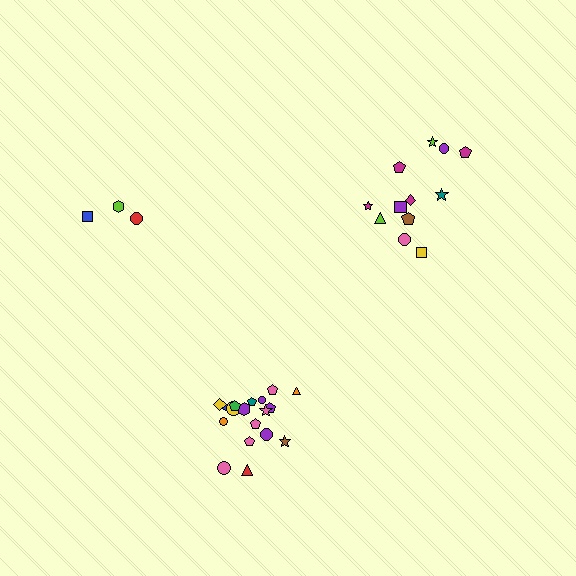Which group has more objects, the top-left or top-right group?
The top-right group.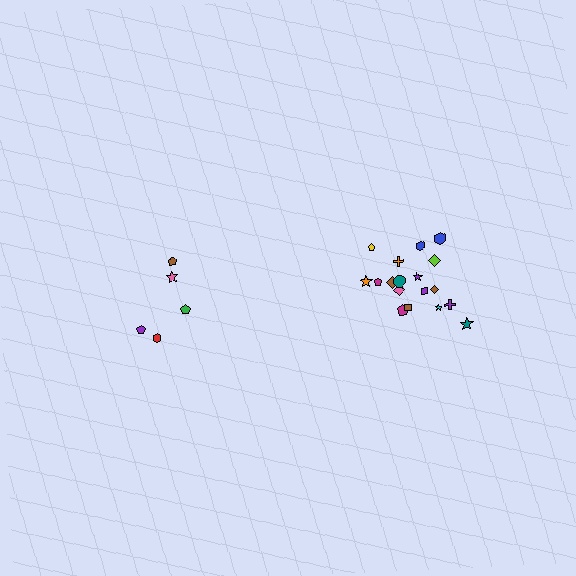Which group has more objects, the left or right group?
The right group.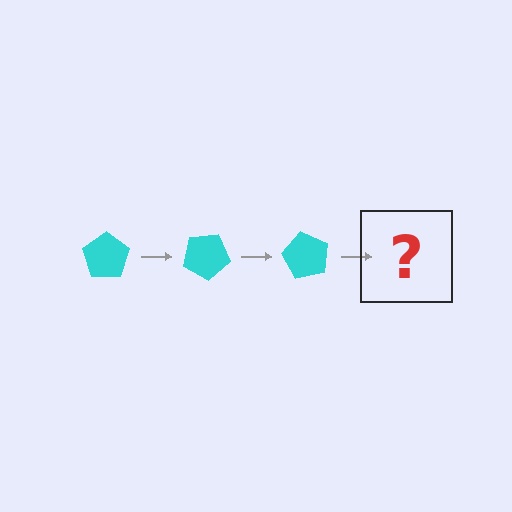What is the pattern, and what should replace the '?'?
The pattern is that the pentagon rotates 30 degrees each step. The '?' should be a cyan pentagon rotated 90 degrees.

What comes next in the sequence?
The next element should be a cyan pentagon rotated 90 degrees.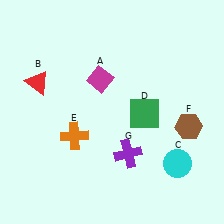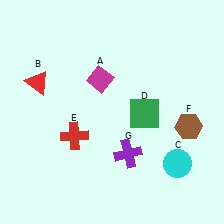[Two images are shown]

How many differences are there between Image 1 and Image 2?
There is 1 difference between the two images.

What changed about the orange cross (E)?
In Image 1, E is orange. In Image 2, it changed to red.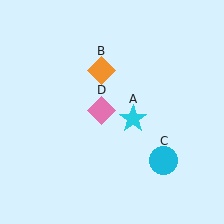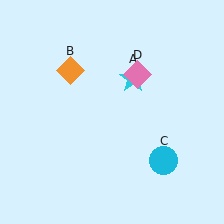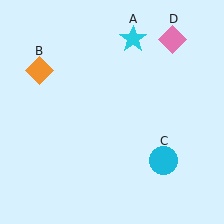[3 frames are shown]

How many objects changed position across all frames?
3 objects changed position: cyan star (object A), orange diamond (object B), pink diamond (object D).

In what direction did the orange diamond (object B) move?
The orange diamond (object B) moved left.